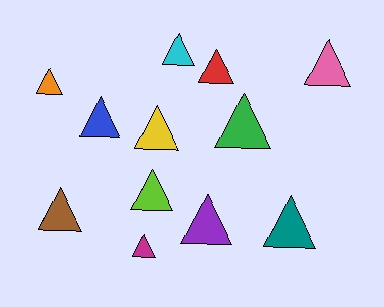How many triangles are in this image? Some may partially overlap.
There are 12 triangles.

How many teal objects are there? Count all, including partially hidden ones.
There is 1 teal object.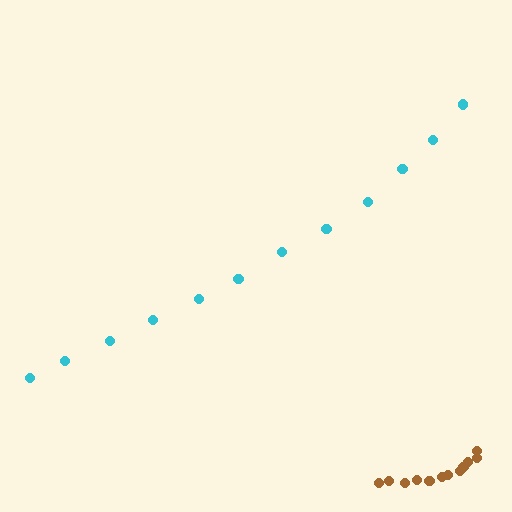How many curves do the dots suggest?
There are 2 distinct paths.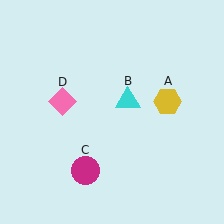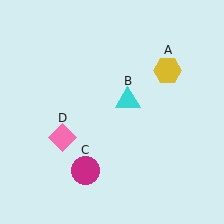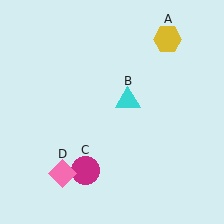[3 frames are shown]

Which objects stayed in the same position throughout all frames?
Cyan triangle (object B) and magenta circle (object C) remained stationary.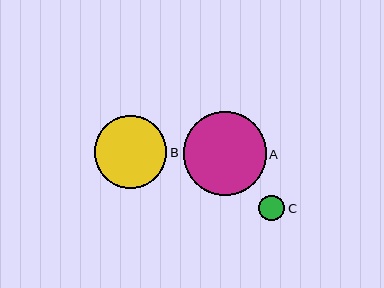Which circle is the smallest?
Circle C is the smallest with a size of approximately 26 pixels.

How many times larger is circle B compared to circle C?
Circle B is approximately 2.8 times the size of circle C.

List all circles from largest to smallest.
From largest to smallest: A, B, C.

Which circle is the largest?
Circle A is the largest with a size of approximately 83 pixels.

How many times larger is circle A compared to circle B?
Circle A is approximately 1.1 times the size of circle B.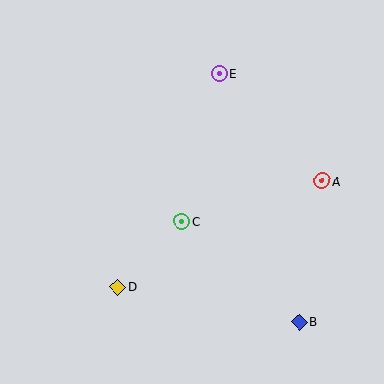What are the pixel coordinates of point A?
Point A is at (322, 181).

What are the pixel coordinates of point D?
Point D is at (117, 287).